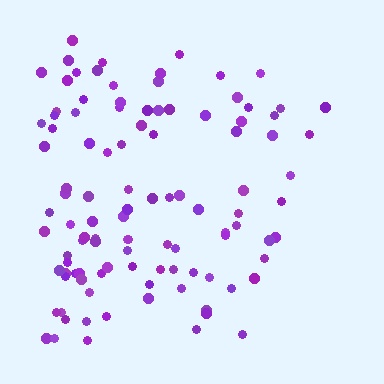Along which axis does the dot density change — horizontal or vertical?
Horizontal.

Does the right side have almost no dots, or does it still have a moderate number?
Still a moderate number, just noticeably fewer than the left.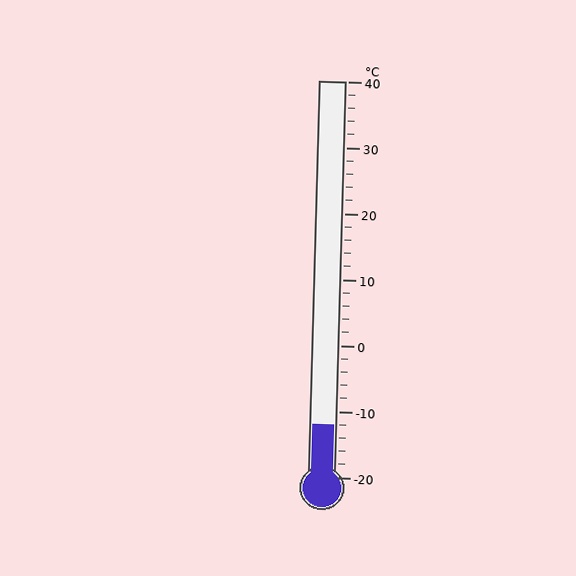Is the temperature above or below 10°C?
The temperature is below 10°C.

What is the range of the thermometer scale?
The thermometer scale ranges from -20°C to 40°C.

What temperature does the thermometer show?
The thermometer shows approximately -12°C.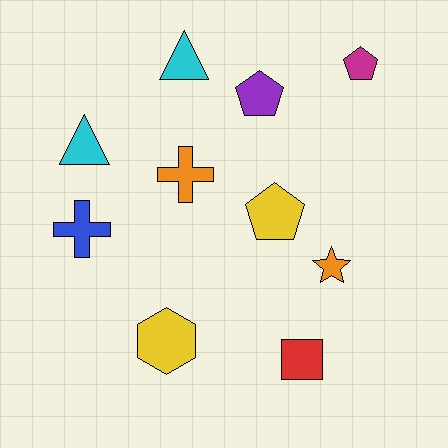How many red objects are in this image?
There is 1 red object.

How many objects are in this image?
There are 10 objects.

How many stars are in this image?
There is 1 star.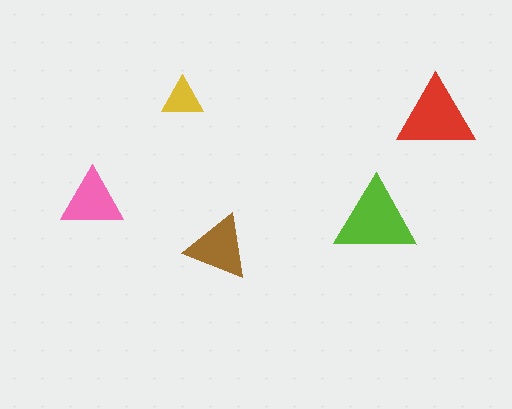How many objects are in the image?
There are 5 objects in the image.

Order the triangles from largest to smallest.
the lime one, the red one, the brown one, the pink one, the yellow one.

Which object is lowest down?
The brown triangle is bottommost.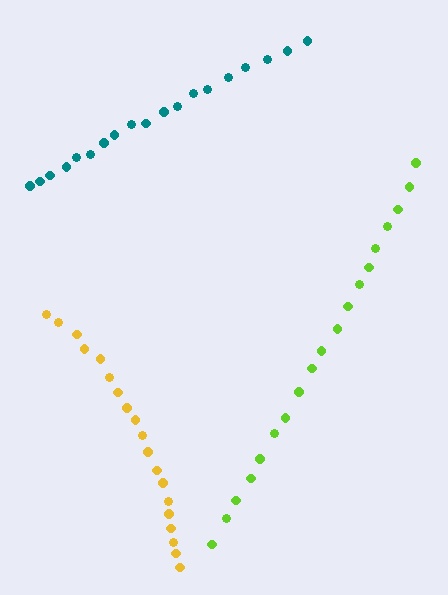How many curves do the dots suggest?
There are 3 distinct paths.